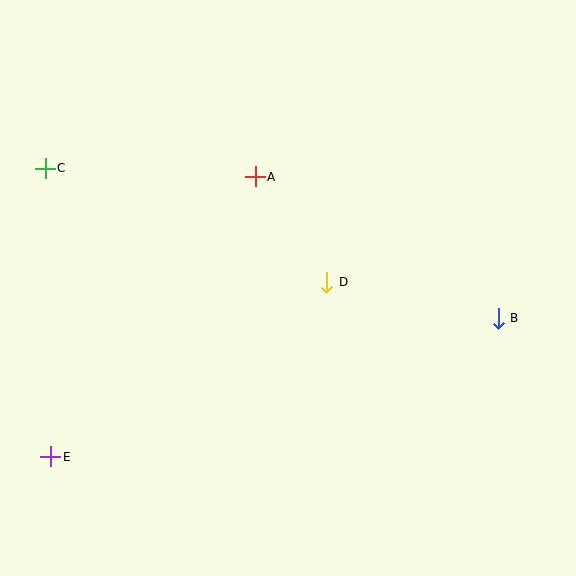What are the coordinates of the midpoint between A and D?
The midpoint between A and D is at (291, 230).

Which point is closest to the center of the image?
Point D at (327, 282) is closest to the center.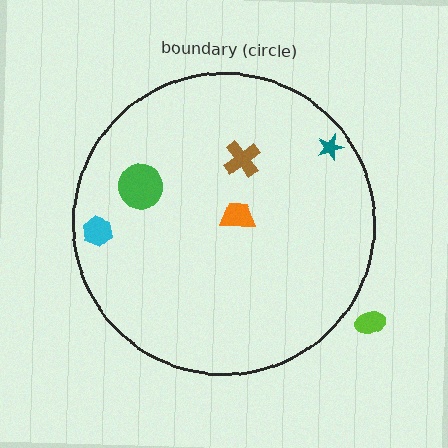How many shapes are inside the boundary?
5 inside, 1 outside.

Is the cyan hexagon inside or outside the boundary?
Inside.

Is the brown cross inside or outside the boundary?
Inside.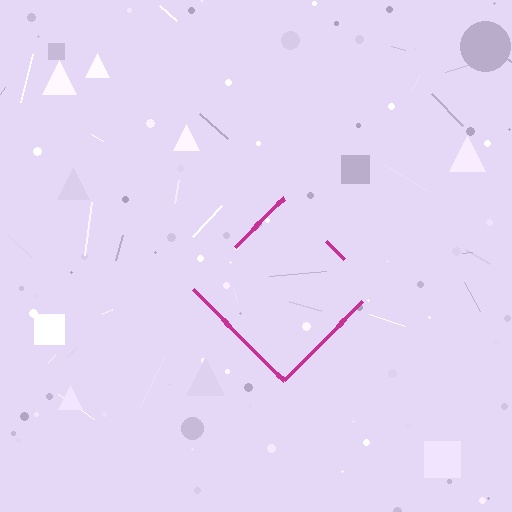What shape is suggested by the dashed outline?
The dashed outline suggests a diamond.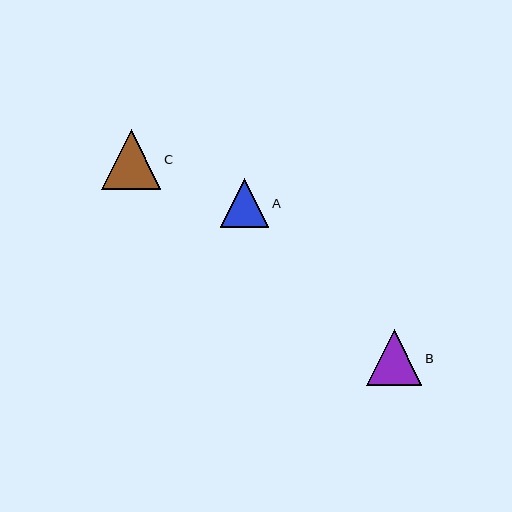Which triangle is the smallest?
Triangle A is the smallest with a size of approximately 49 pixels.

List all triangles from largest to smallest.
From largest to smallest: C, B, A.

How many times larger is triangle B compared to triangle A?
Triangle B is approximately 1.1 times the size of triangle A.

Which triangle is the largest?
Triangle C is the largest with a size of approximately 60 pixels.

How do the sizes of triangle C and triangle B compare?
Triangle C and triangle B are approximately the same size.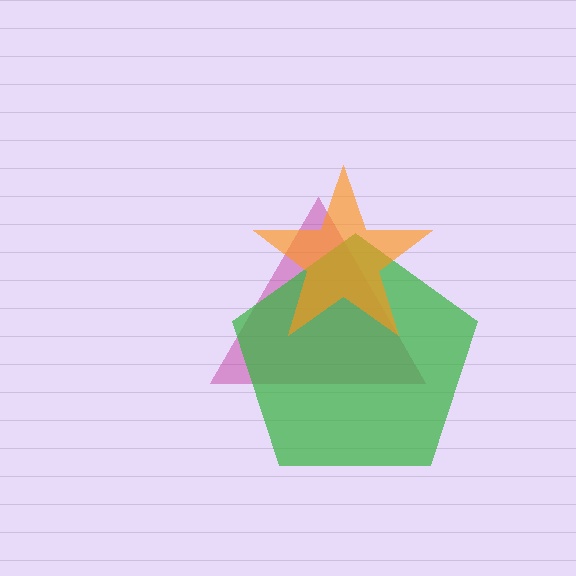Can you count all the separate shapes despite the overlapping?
Yes, there are 3 separate shapes.